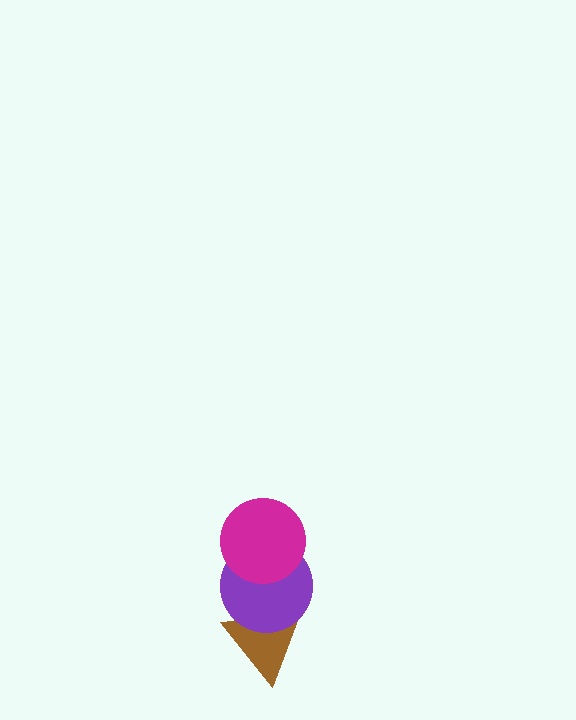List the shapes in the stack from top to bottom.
From top to bottom: the magenta circle, the purple circle, the brown triangle.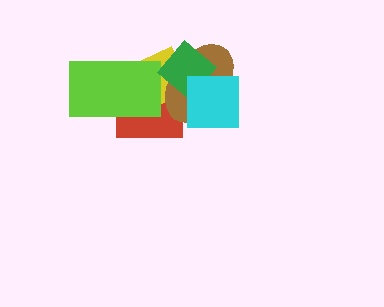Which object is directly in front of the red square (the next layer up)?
The yellow diamond is directly in front of the red square.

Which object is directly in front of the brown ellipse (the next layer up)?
The green diamond is directly in front of the brown ellipse.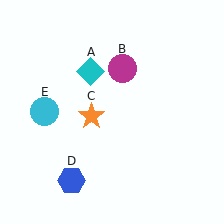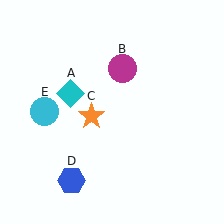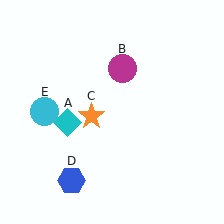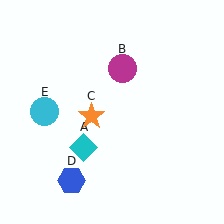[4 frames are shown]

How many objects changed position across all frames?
1 object changed position: cyan diamond (object A).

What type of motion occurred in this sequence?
The cyan diamond (object A) rotated counterclockwise around the center of the scene.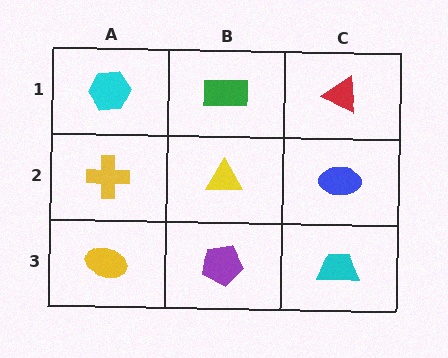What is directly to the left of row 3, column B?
A yellow ellipse.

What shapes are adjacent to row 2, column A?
A cyan hexagon (row 1, column A), a yellow ellipse (row 3, column A), a yellow triangle (row 2, column B).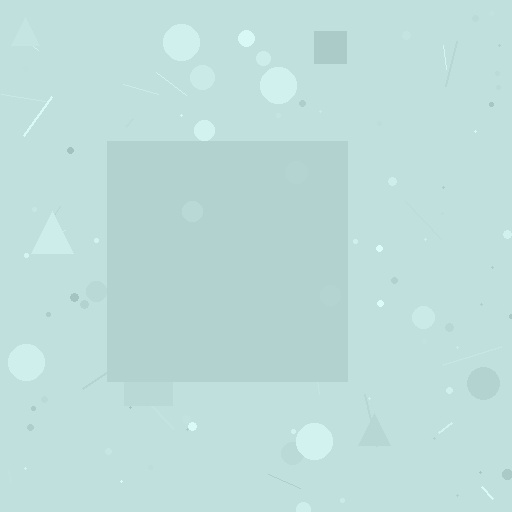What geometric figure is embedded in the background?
A square is embedded in the background.